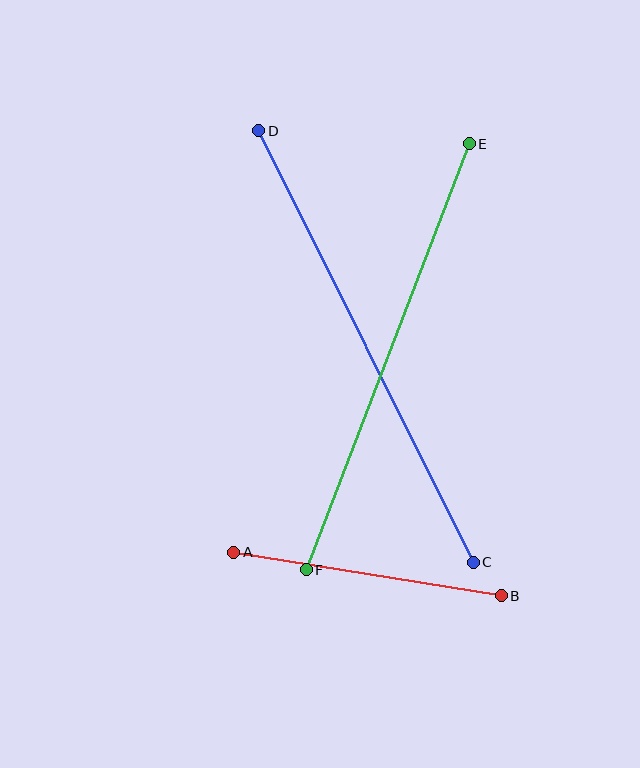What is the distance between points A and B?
The distance is approximately 271 pixels.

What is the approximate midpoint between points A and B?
The midpoint is at approximately (367, 574) pixels.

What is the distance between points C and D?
The distance is approximately 482 pixels.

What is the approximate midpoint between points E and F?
The midpoint is at approximately (388, 357) pixels.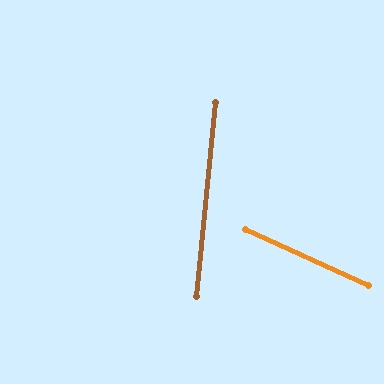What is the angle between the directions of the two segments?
Approximately 71 degrees.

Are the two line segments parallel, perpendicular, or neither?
Neither parallel nor perpendicular — they differ by about 71°.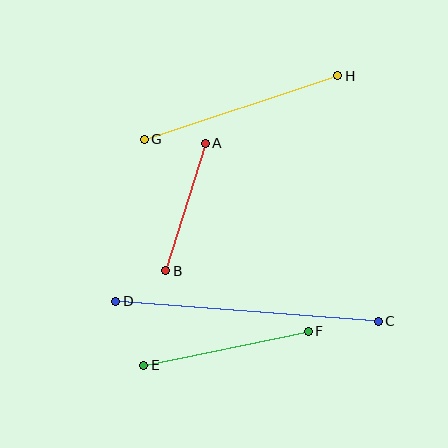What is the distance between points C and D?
The distance is approximately 263 pixels.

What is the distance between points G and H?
The distance is approximately 204 pixels.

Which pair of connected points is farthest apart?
Points C and D are farthest apart.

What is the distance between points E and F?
The distance is approximately 168 pixels.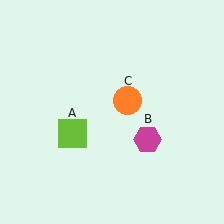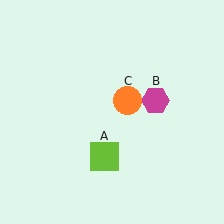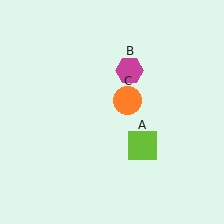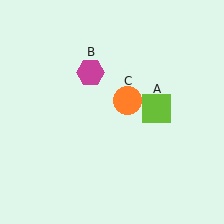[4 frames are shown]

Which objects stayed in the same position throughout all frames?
Orange circle (object C) remained stationary.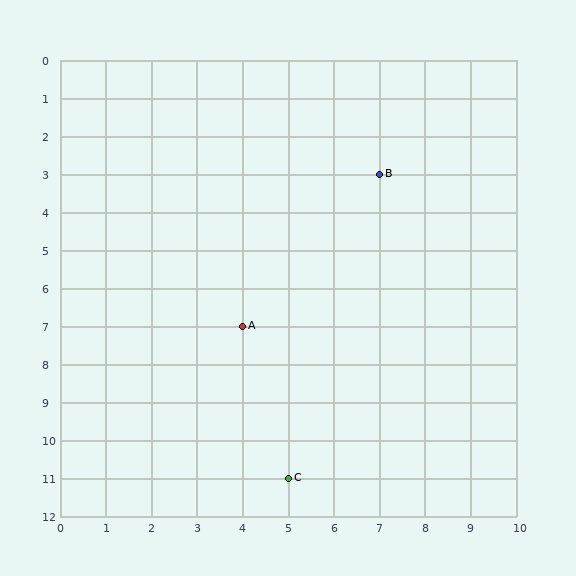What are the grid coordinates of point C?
Point C is at grid coordinates (5, 11).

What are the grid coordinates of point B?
Point B is at grid coordinates (7, 3).